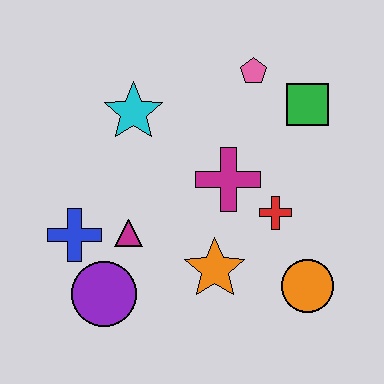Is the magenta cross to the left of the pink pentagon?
Yes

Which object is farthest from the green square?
The purple circle is farthest from the green square.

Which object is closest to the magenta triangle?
The blue cross is closest to the magenta triangle.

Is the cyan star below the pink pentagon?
Yes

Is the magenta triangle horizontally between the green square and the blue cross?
Yes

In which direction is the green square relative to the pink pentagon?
The green square is to the right of the pink pentagon.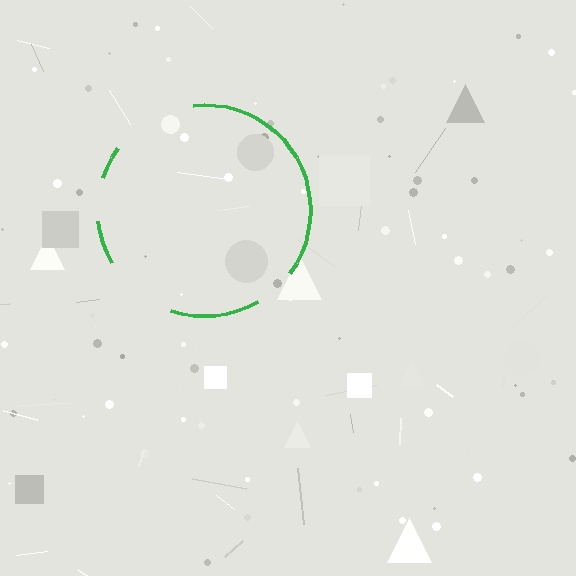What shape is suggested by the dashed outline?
The dashed outline suggests a circle.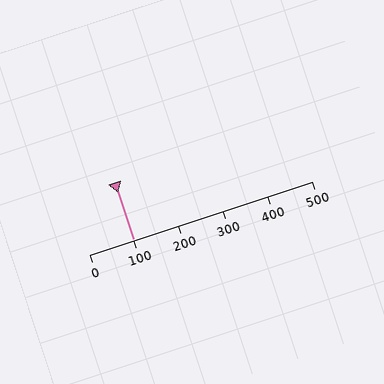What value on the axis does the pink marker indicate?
The marker indicates approximately 100.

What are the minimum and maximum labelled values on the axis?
The axis runs from 0 to 500.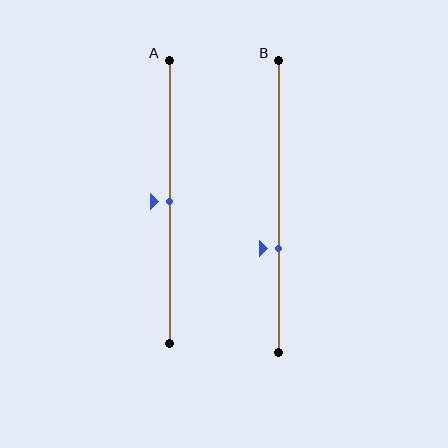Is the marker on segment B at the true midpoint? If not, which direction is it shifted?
No, the marker on segment B is shifted downward by about 14% of the segment length.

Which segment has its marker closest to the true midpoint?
Segment A has its marker closest to the true midpoint.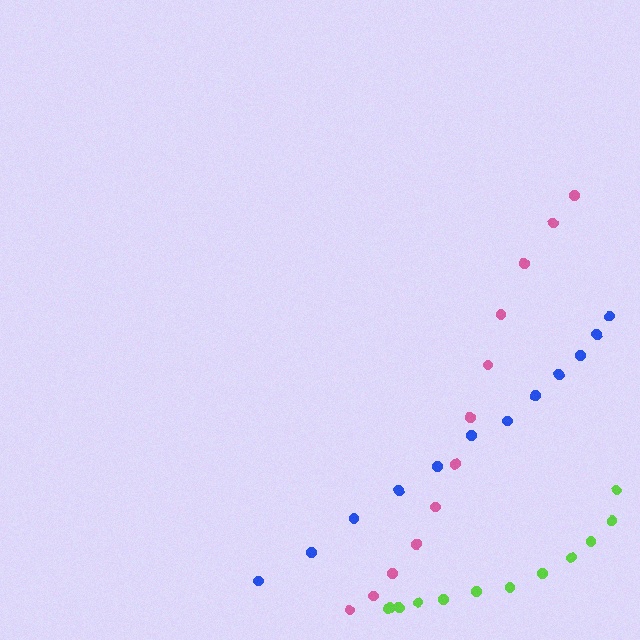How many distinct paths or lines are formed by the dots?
There are 3 distinct paths.